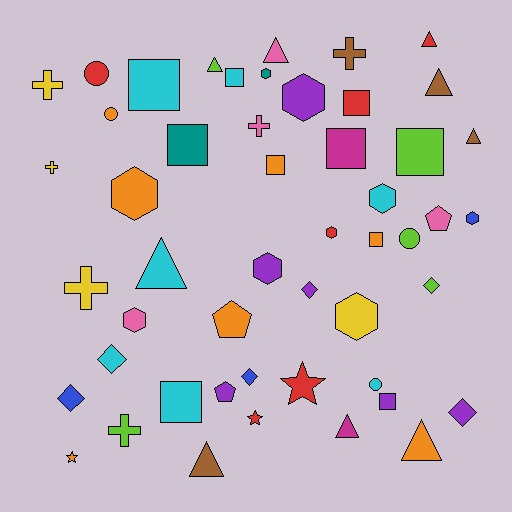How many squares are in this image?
There are 10 squares.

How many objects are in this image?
There are 50 objects.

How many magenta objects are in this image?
There are 2 magenta objects.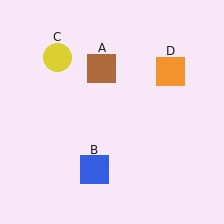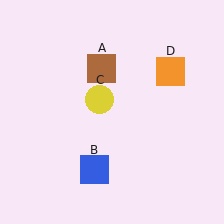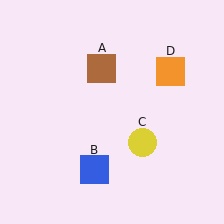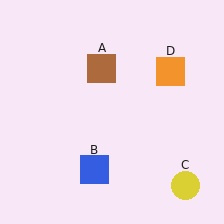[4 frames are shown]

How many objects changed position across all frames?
1 object changed position: yellow circle (object C).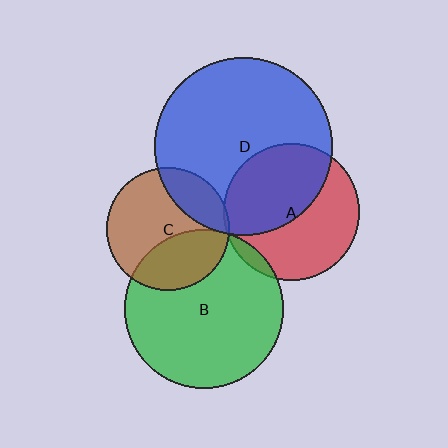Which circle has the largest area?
Circle D (blue).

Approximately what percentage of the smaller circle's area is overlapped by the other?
Approximately 20%.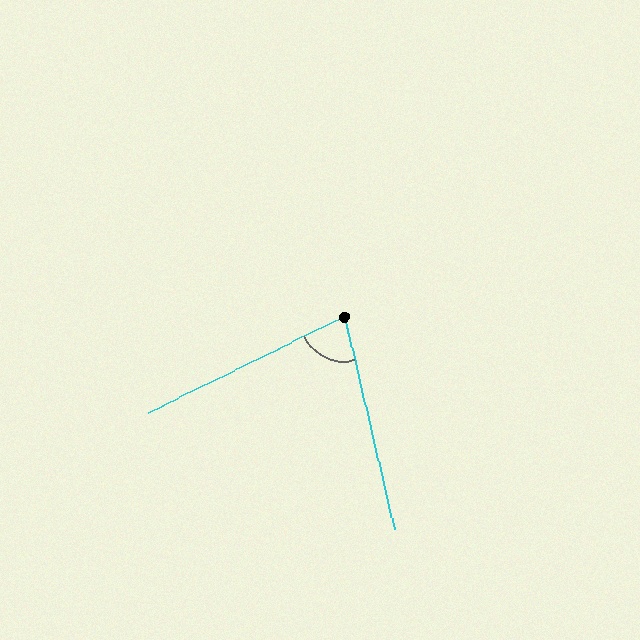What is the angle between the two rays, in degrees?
Approximately 77 degrees.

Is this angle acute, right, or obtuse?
It is acute.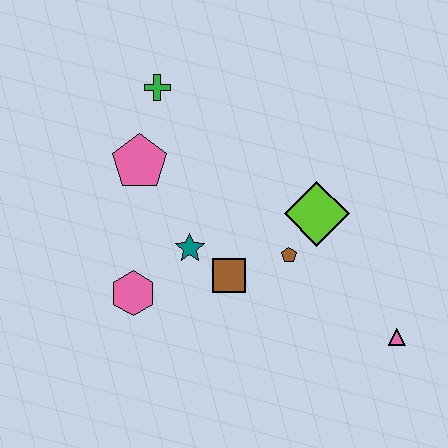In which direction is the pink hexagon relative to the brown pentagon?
The pink hexagon is to the left of the brown pentagon.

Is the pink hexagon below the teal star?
Yes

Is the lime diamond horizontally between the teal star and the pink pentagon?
No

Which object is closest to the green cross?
The pink pentagon is closest to the green cross.